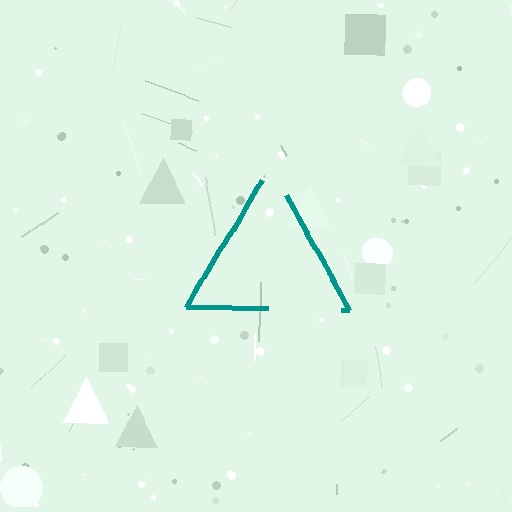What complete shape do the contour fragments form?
The contour fragments form a triangle.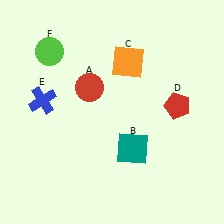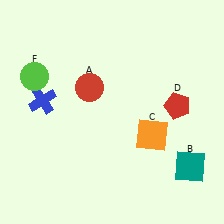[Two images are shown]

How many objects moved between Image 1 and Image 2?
3 objects moved between the two images.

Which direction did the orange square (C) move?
The orange square (C) moved down.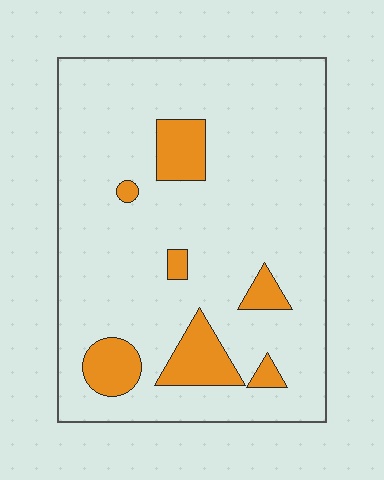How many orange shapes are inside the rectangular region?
7.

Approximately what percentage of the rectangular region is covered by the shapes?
Approximately 15%.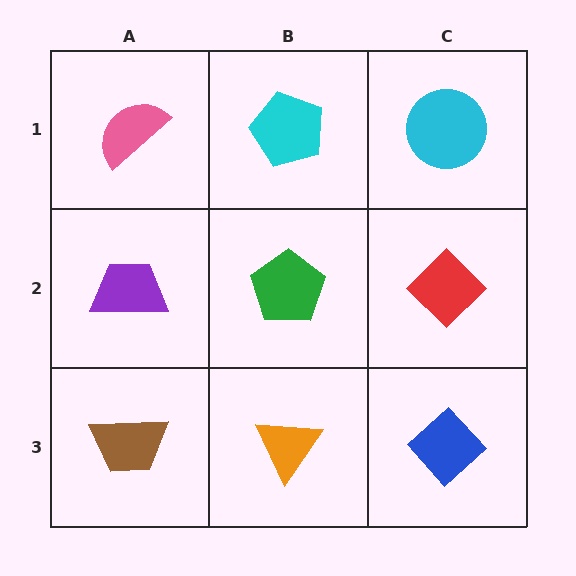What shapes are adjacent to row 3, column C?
A red diamond (row 2, column C), an orange triangle (row 3, column B).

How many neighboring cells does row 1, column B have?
3.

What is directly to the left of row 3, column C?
An orange triangle.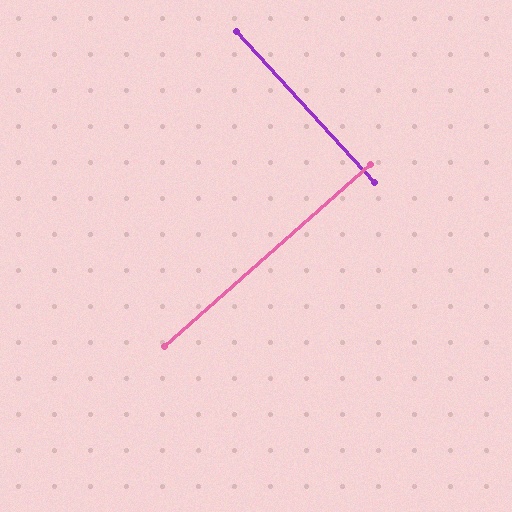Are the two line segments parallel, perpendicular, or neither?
Perpendicular — they meet at approximately 89°.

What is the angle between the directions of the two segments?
Approximately 89 degrees.